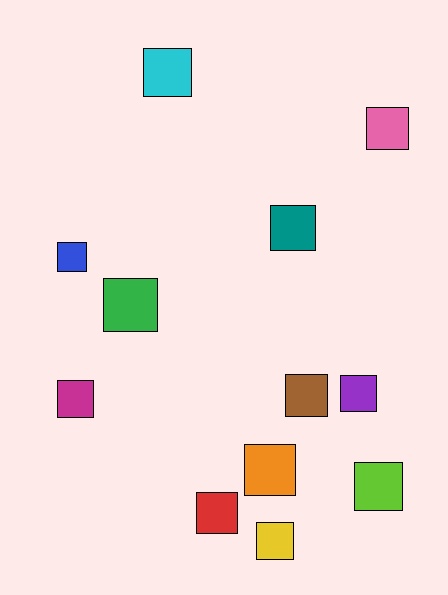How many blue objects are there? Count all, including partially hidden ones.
There is 1 blue object.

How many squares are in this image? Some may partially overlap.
There are 12 squares.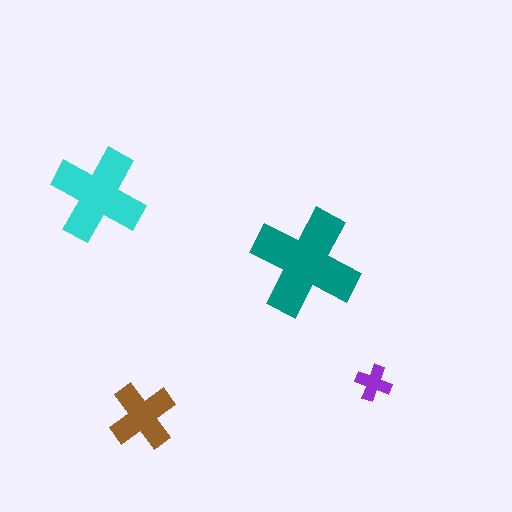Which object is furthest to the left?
The cyan cross is leftmost.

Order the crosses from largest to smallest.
the teal one, the cyan one, the brown one, the purple one.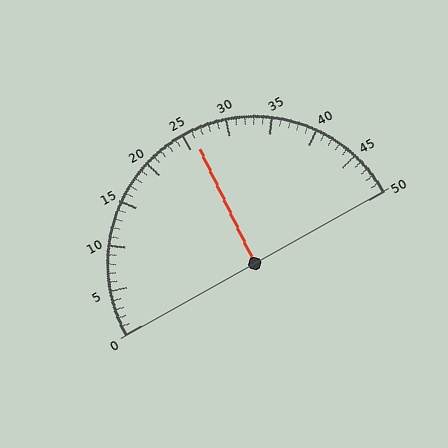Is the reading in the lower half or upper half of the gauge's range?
The reading is in the upper half of the range (0 to 50).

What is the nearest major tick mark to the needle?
The nearest major tick mark is 25.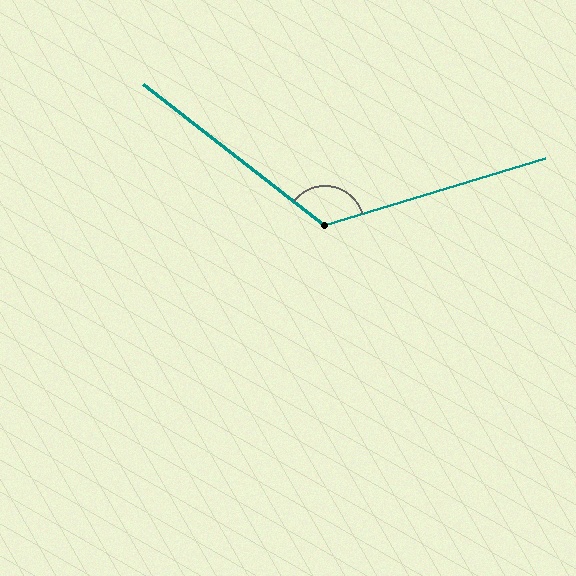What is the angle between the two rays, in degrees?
Approximately 126 degrees.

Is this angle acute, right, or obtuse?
It is obtuse.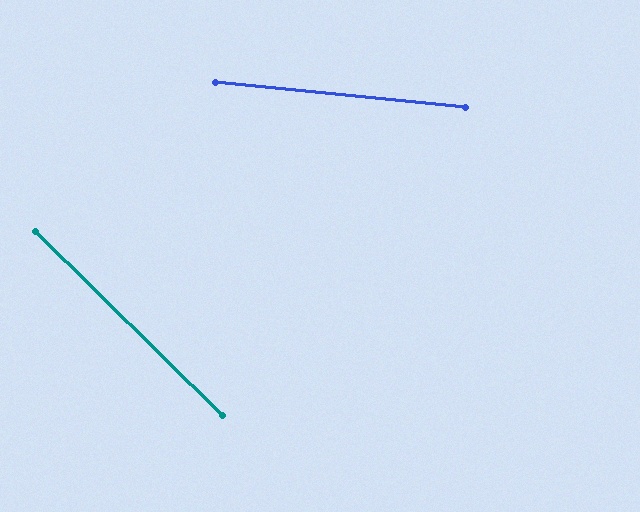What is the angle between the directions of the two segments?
Approximately 39 degrees.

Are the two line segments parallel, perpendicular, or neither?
Neither parallel nor perpendicular — they differ by about 39°.